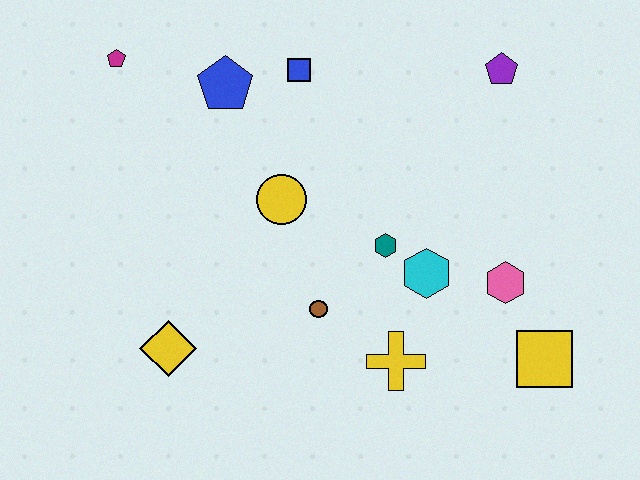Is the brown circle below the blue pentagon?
Yes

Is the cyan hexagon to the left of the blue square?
No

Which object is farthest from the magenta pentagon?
The yellow square is farthest from the magenta pentagon.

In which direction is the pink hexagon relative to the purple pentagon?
The pink hexagon is below the purple pentagon.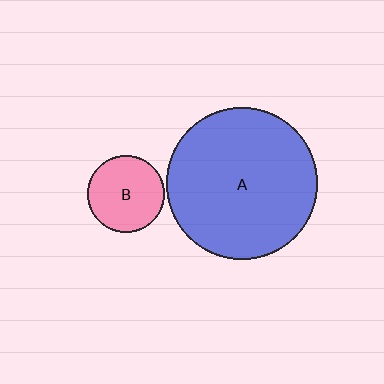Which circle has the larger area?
Circle A (blue).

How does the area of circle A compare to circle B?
Approximately 3.8 times.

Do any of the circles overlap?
No, none of the circles overlap.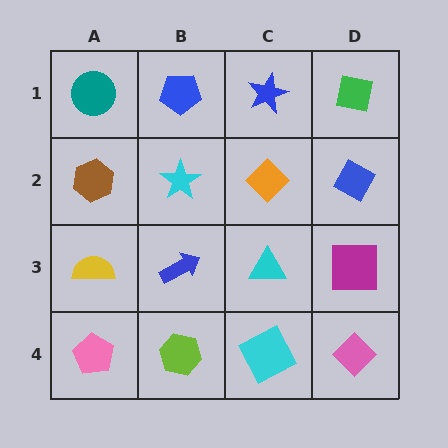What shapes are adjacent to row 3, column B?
A cyan star (row 2, column B), a lime hexagon (row 4, column B), a yellow semicircle (row 3, column A), a cyan triangle (row 3, column C).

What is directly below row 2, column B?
A blue arrow.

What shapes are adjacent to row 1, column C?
An orange diamond (row 2, column C), a blue pentagon (row 1, column B), a green square (row 1, column D).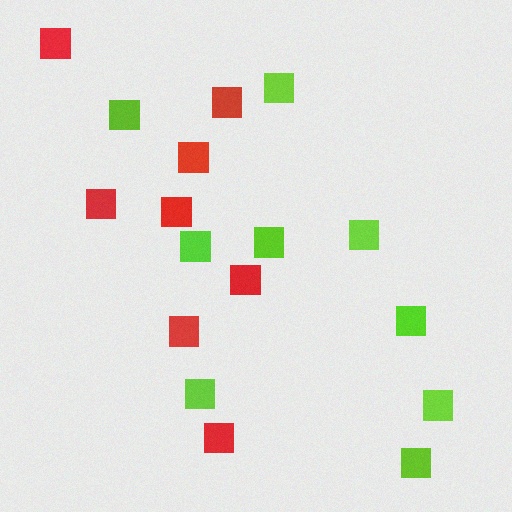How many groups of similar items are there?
There are 2 groups: one group of red squares (8) and one group of lime squares (9).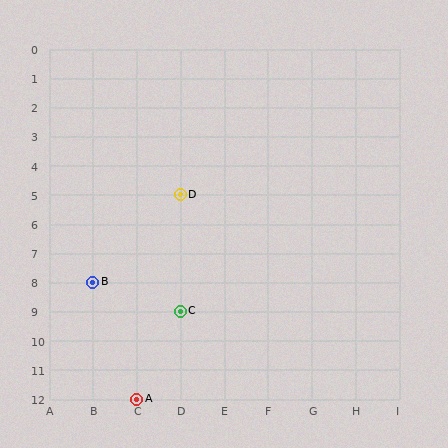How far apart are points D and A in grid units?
Points D and A are 1 column and 7 rows apart (about 7.1 grid units diagonally).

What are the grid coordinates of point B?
Point B is at grid coordinates (B, 8).